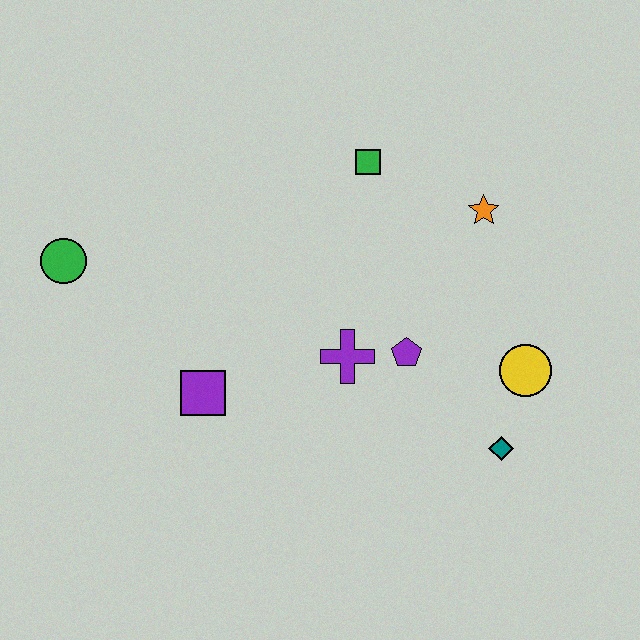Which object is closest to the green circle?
The purple square is closest to the green circle.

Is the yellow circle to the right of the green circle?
Yes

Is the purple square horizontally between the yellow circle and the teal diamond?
No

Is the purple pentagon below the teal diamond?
No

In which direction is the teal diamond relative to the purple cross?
The teal diamond is to the right of the purple cross.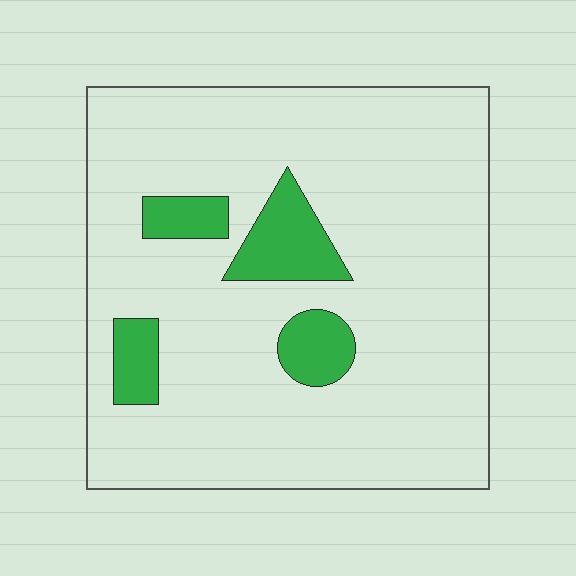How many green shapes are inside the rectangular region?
4.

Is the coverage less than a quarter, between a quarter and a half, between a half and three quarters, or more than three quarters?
Less than a quarter.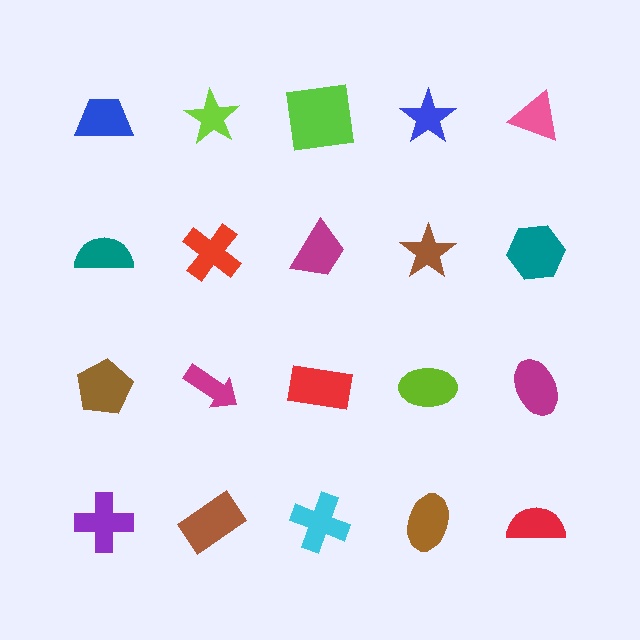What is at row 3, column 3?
A red rectangle.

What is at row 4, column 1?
A purple cross.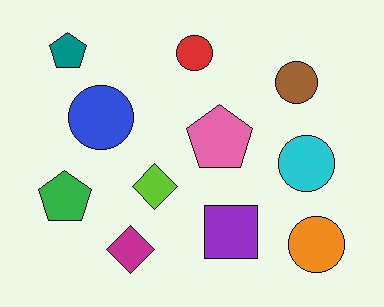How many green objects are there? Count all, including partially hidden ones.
There is 1 green object.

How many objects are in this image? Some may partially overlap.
There are 11 objects.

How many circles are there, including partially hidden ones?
There are 5 circles.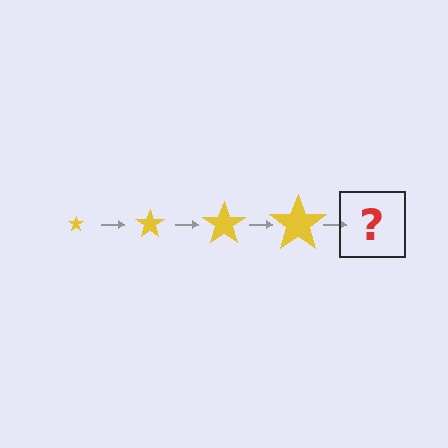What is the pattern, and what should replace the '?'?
The pattern is that the star gets progressively larger each step. The '?' should be a yellow star, larger than the previous one.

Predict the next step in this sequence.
The next step is a yellow star, larger than the previous one.